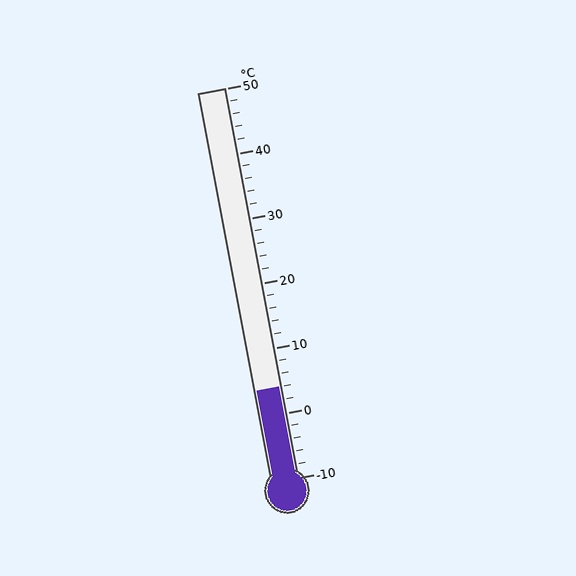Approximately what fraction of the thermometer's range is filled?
The thermometer is filled to approximately 25% of its range.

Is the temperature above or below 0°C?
The temperature is above 0°C.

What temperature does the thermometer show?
The thermometer shows approximately 4°C.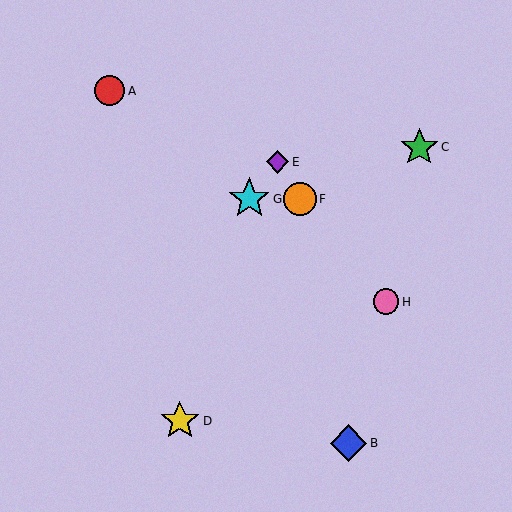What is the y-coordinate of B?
Object B is at y≈443.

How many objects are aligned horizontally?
2 objects (F, G) are aligned horizontally.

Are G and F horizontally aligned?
Yes, both are at y≈199.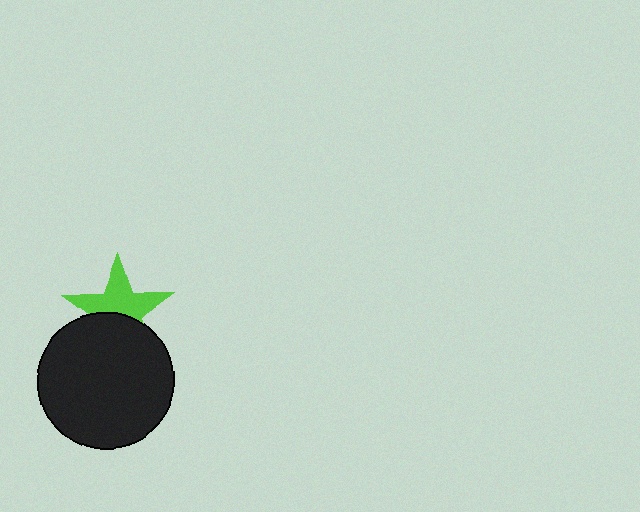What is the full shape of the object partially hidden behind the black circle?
The partially hidden object is a lime star.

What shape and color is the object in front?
The object in front is a black circle.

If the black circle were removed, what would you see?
You would see the complete lime star.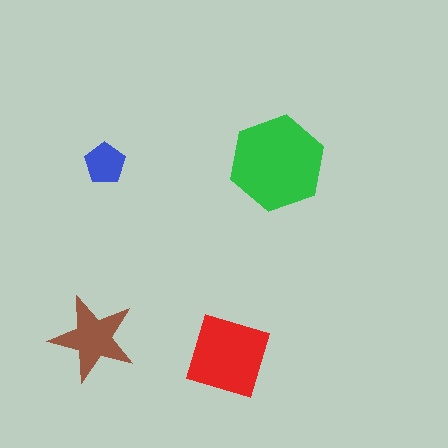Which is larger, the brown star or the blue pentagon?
The brown star.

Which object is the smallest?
The blue pentagon.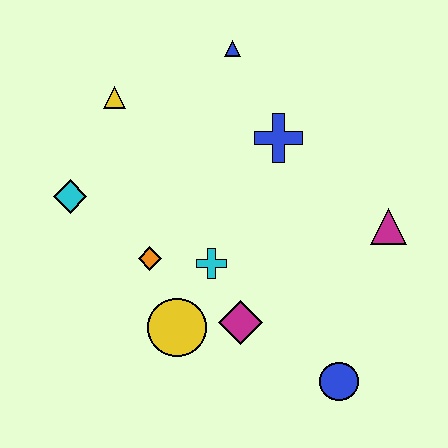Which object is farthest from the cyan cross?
The blue triangle is farthest from the cyan cross.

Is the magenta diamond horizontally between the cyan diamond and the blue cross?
Yes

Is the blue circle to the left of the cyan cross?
No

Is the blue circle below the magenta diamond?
Yes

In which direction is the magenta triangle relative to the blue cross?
The magenta triangle is to the right of the blue cross.